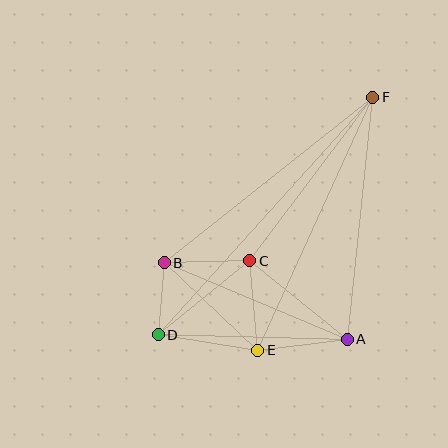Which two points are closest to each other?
Points B and D are closest to each other.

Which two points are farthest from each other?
Points D and F are farthest from each other.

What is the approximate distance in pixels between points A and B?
The distance between A and B is approximately 198 pixels.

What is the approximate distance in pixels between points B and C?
The distance between B and C is approximately 86 pixels.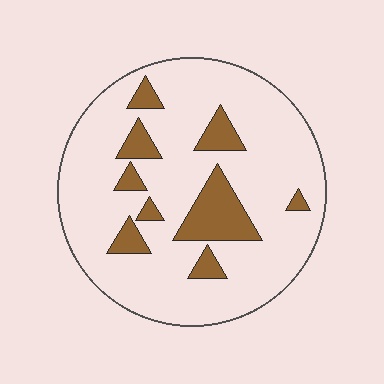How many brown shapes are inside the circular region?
9.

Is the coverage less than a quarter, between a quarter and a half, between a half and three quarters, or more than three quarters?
Less than a quarter.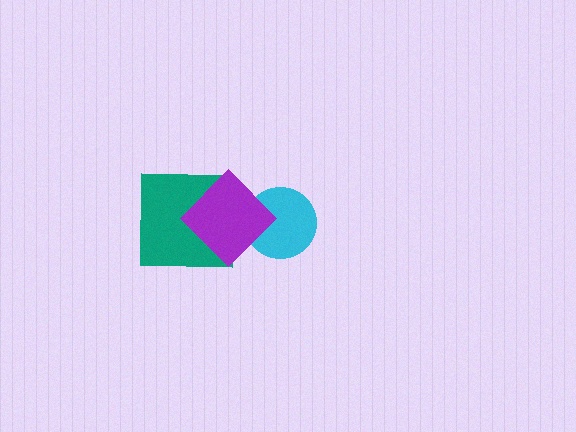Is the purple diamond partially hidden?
No, no other shape covers it.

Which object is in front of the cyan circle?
The purple diamond is in front of the cyan circle.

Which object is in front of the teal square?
The purple diamond is in front of the teal square.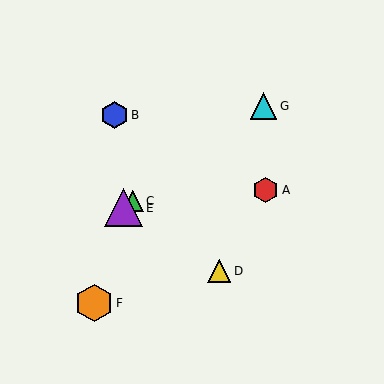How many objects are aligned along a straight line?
3 objects (C, E, G) are aligned along a straight line.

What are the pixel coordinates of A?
Object A is at (266, 190).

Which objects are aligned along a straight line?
Objects C, E, G are aligned along a straight line.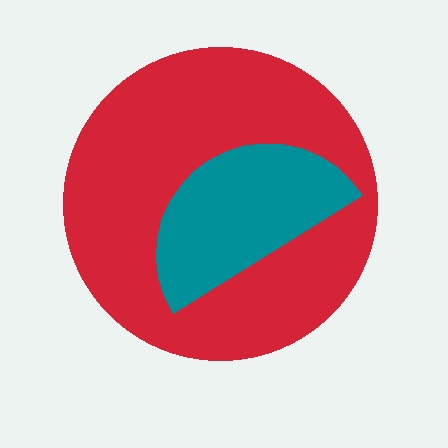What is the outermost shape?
The red circle.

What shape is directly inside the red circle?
The teal semicircle.